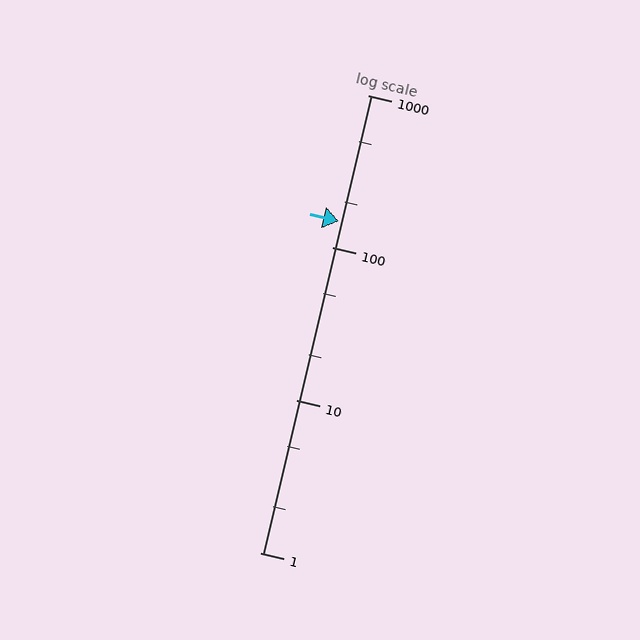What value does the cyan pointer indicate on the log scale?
The pointer indicates approximately 150.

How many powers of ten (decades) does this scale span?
The scale spans 3 decades, from 1 to 1000.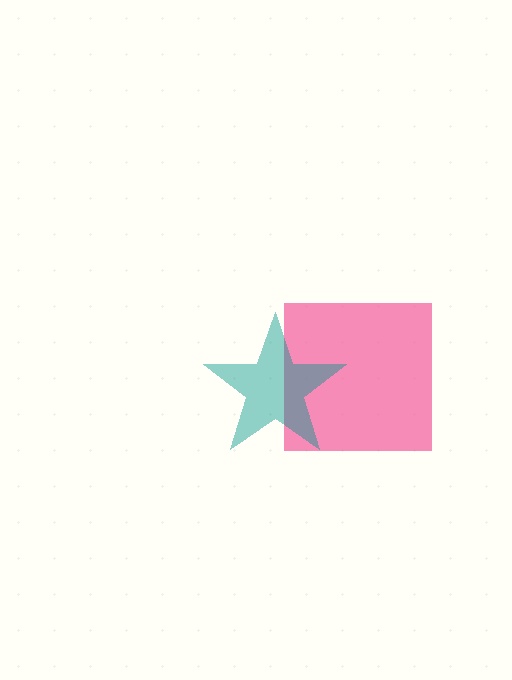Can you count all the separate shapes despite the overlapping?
Yes, there are 2 separate shapes.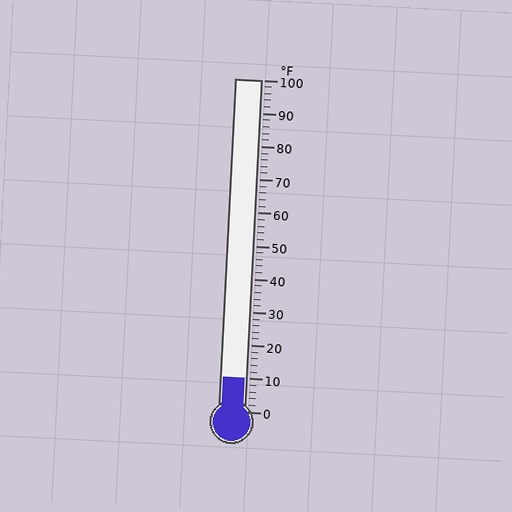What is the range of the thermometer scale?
The thermometer scale ranges from 0°F to 100°F.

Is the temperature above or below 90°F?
The temperature is below 90°F.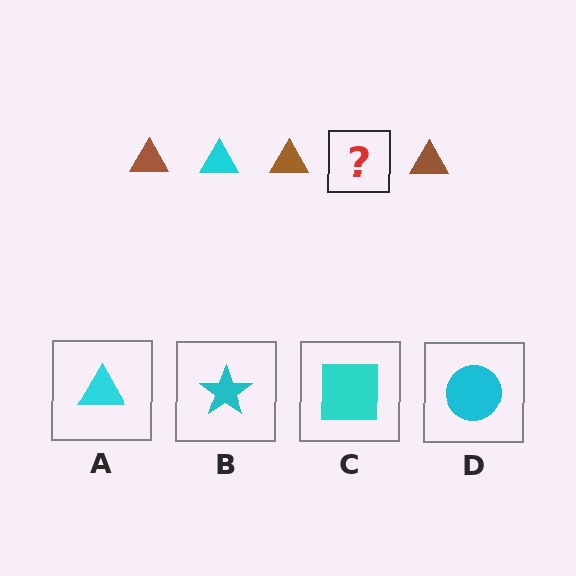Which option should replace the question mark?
Option A.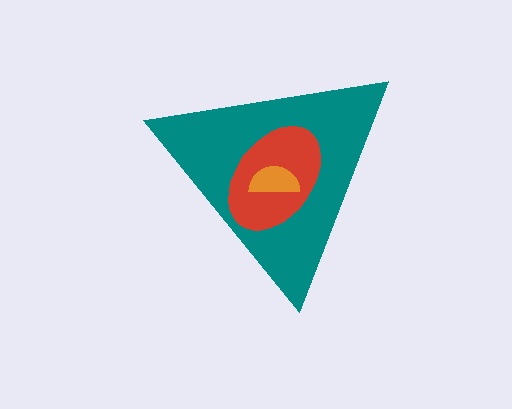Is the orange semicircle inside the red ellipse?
Yes.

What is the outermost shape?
The teal triangle.